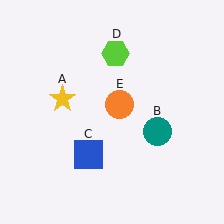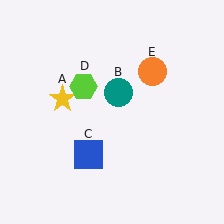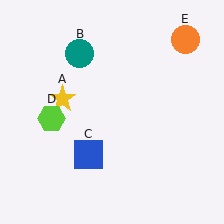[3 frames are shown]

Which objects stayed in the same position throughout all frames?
Yellow star (object A) and blue square (object C) remained stationary.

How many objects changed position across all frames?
3 objects changed position: teal circle (object B), lime hexagon (object D), orange circle (object E).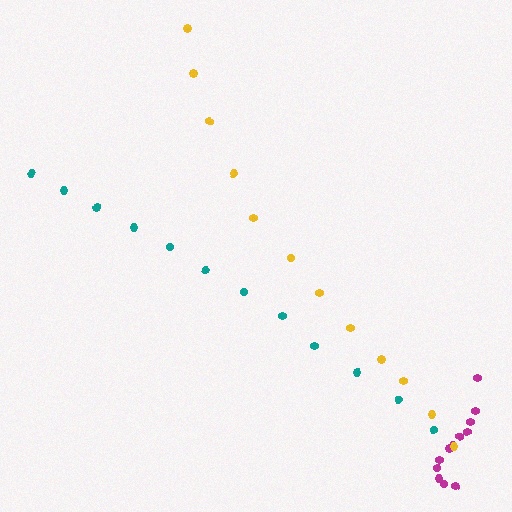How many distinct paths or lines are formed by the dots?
There are 3 distinct paths.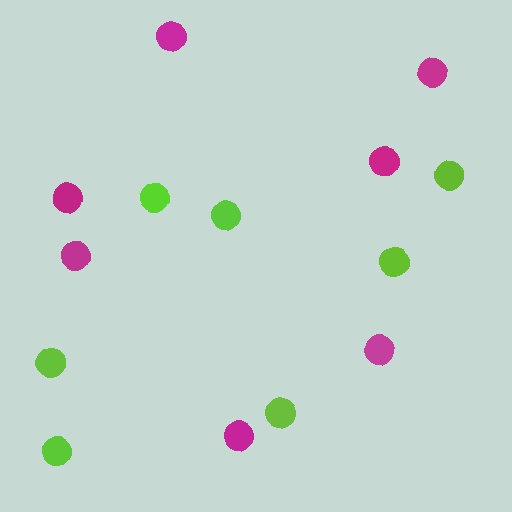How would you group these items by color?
There are 2 groups: one group of lime circles (7) and one group of magenta circles (7).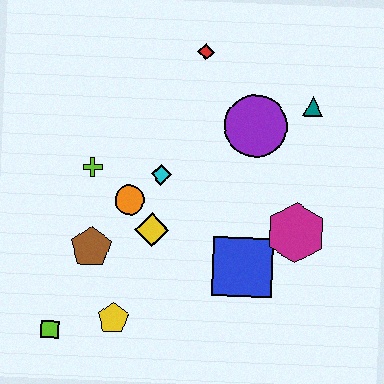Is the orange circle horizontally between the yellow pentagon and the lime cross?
No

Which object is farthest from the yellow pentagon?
The teal triangle is farthest from the yellow pentagon.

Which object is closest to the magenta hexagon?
The blue square is closest to the magenta hexagon.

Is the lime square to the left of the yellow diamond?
Yes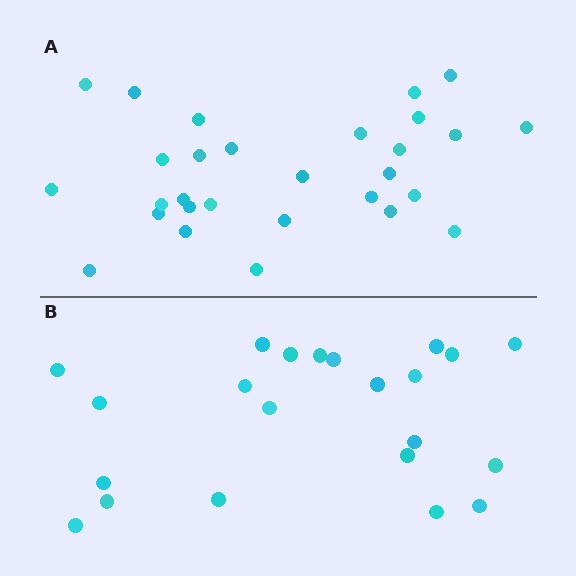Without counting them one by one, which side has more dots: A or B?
Region A (the top region) has more dots.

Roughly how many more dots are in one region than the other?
Region A has roughly 8 or so more dots than region B.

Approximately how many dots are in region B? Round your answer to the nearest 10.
About 20 dots. (The exact count is 22, which rounds to 20.)